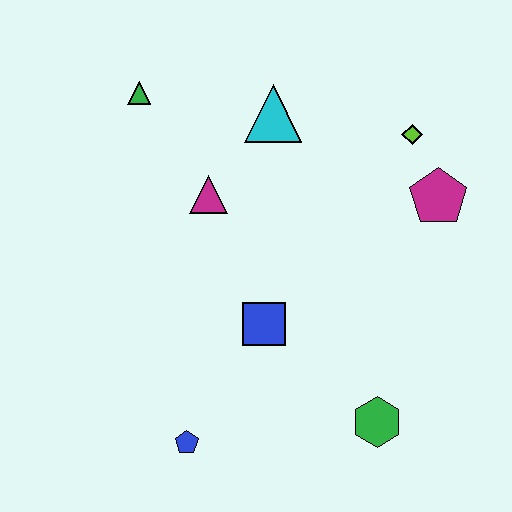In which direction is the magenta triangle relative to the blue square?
The magenta triangle is above the blue square.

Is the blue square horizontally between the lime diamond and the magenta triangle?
Yes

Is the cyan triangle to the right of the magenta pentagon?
No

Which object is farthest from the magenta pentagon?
The blue pentagon is farthest from the magenta pentagon.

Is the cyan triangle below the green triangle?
Yes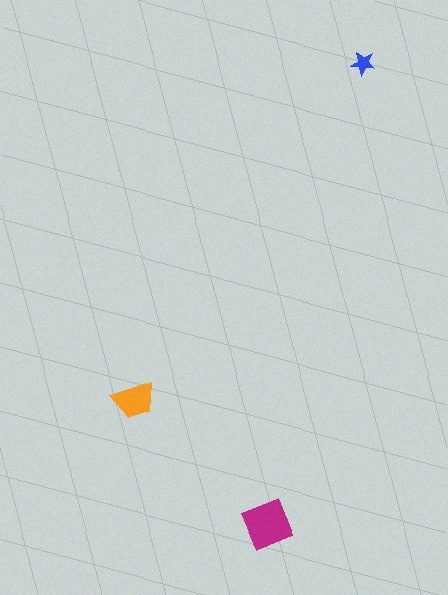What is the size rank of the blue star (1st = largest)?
3rd.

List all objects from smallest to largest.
The blue star, the orange trapezoid, the magenta diamond.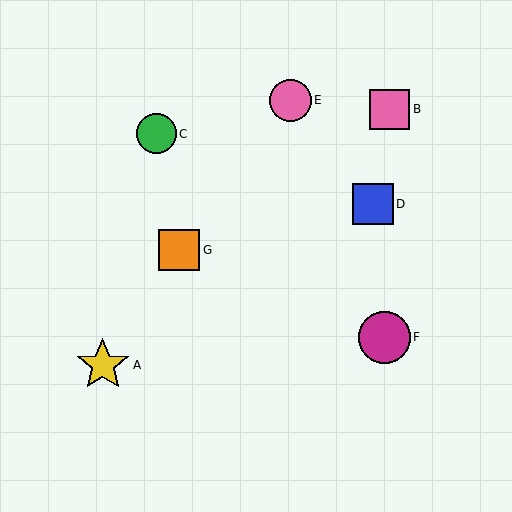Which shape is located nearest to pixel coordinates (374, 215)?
The blue square (labeled D) at (373, 204) is nearest to that location.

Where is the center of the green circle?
The center of the green circle is at (156, 134).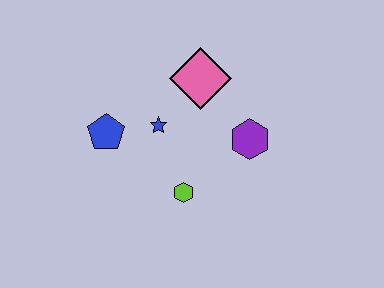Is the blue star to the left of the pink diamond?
Yes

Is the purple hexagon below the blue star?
Yes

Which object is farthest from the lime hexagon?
The pink diamond is farthest from the lime hexagon.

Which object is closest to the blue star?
The blue pentagon is closest to the blue star.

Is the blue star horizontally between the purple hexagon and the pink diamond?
No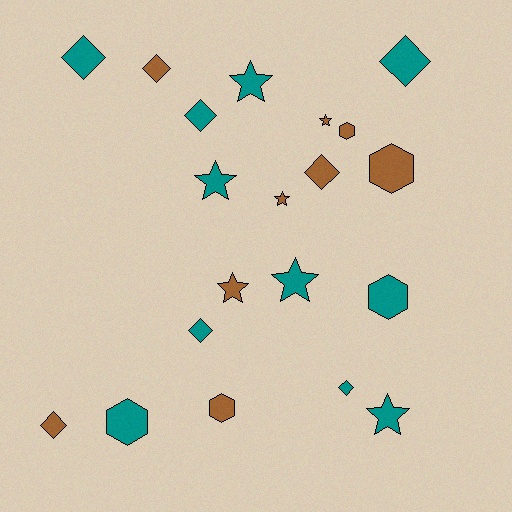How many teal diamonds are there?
There are 5 teal diamonds.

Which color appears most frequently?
Teal, with 11 objects.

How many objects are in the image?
There are 20 objects.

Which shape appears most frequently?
Diamond, with 8 objects.